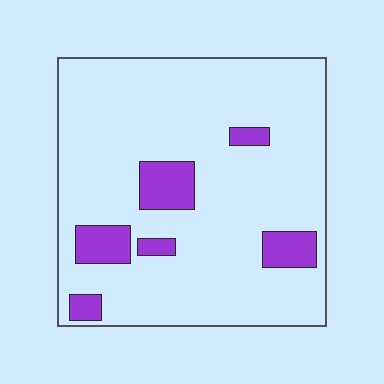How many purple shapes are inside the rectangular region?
6.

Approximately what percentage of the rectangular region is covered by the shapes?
Approximately 15%.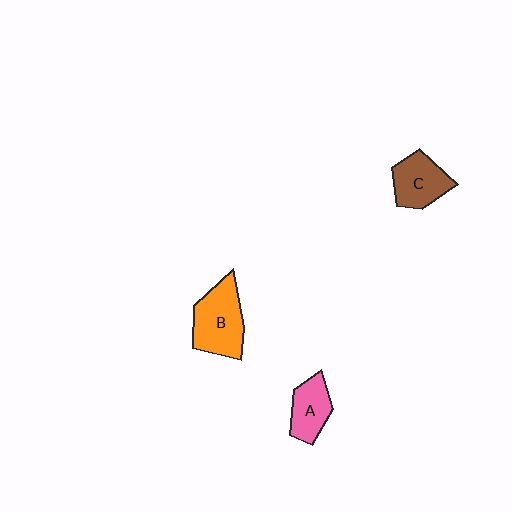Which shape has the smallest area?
Shape A (pink).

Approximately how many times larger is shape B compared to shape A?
Approximately 1.5 times.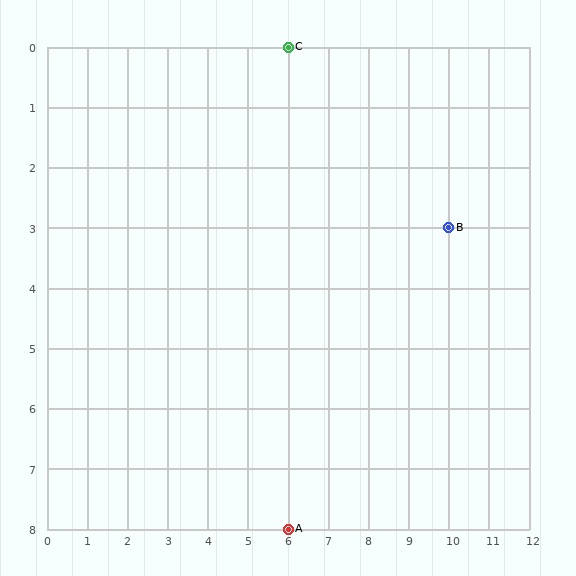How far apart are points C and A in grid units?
Points C and A are 8 rows apart.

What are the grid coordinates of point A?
Point A is at grid coordinates (6, 8).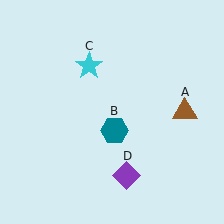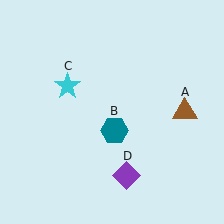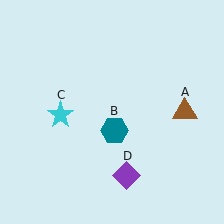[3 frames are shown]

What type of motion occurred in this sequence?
The cyan star (object C) rotated counterclockwise around the center of the scene.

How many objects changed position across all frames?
1 object changed position: cyan star (object C).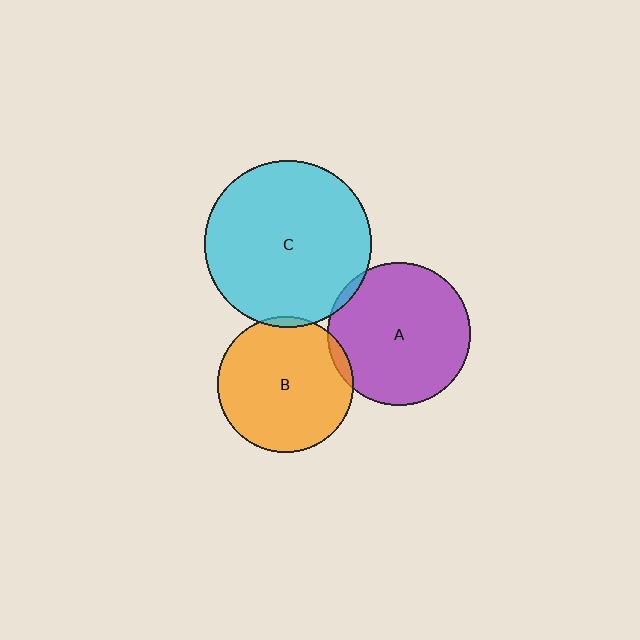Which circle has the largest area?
Circle C (cyan).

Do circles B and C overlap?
Yes.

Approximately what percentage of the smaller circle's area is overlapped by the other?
Approximately 5%.